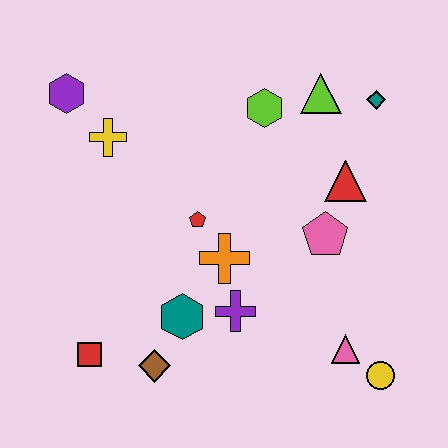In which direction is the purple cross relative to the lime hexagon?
The purple cross is below the lime hexagon.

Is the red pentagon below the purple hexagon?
Yes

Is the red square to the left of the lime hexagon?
Yes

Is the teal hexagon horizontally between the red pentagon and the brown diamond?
Yes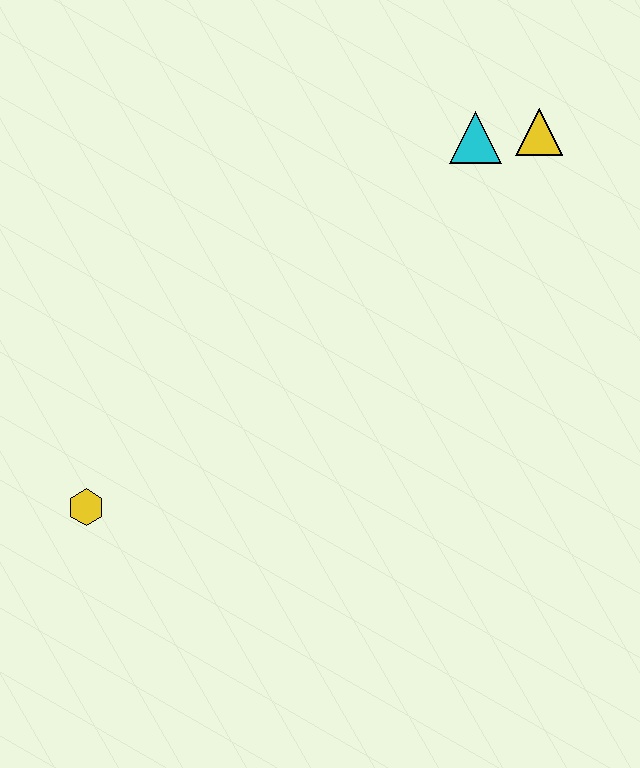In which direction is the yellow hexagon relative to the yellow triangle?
The yellow hexagon is to the left of the yellow triangle.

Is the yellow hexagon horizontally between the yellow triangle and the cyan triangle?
No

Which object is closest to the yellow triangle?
The cyan triangle is closest to the yellow triangle.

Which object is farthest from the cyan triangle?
The yellow hexagon is farthest from the cyan triangle.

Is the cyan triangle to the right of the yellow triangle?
No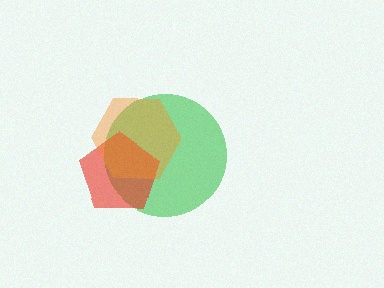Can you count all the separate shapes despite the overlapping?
Yes, there are 3 separate shapes.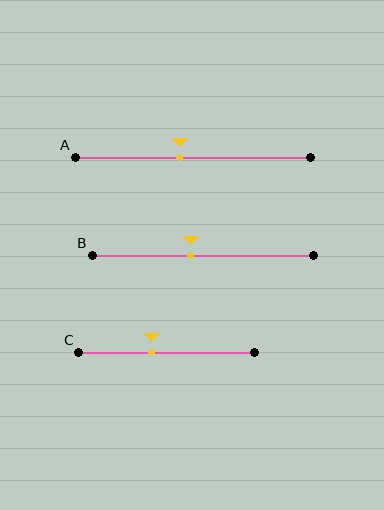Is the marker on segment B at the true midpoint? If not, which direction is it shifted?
No, the marker on segment B is shifted to the left by about 6% of the segment length.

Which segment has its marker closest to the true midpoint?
Segment B has its marker closest to the true midpoint.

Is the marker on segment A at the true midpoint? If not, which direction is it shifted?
No, the marker on segment A is shifted to the left by about 6% of the segment length.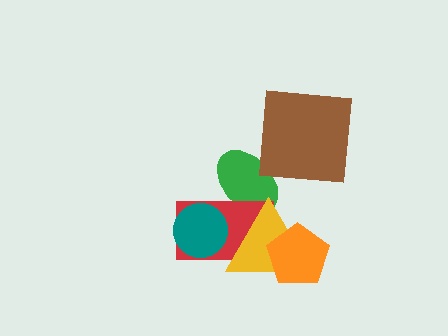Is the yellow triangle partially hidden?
Yes, it is partially covered by another shape.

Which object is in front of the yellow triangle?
The orange pentagon is in front of the yellow triangle.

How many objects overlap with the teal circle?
1 object overlaps with the teal circle.